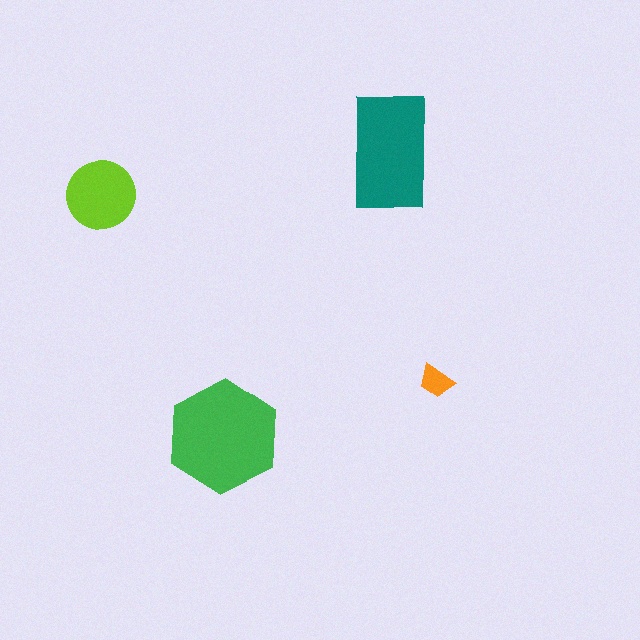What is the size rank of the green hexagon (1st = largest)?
1st.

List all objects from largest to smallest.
The green hexagon, the teal rectangle, the lime circle, the orange trapezoid.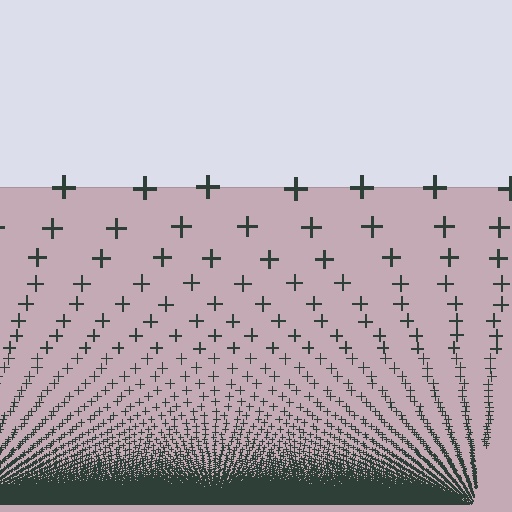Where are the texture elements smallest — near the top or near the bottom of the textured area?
Near the bottom.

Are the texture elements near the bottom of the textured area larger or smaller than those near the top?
Smaller. The gradient is inverted — elements near the bottom are smaller and denser.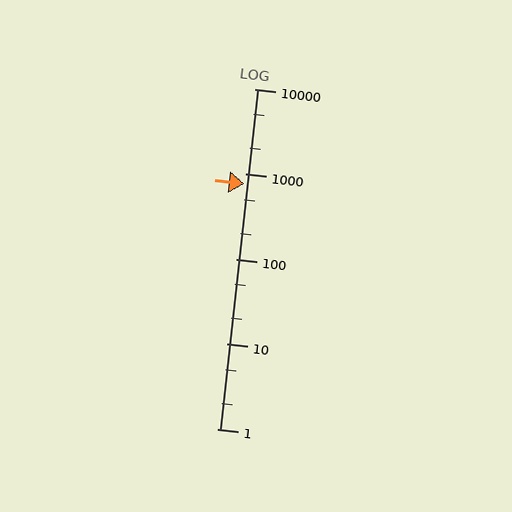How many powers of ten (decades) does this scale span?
The scale spans 4 decades, from 1 to 10000.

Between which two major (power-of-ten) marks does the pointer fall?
The pointer is between 100 and 1000.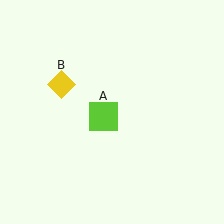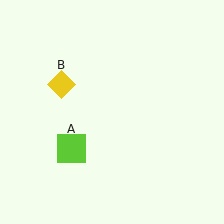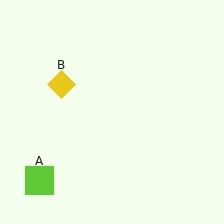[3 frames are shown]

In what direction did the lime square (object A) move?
The lime square (object A) moved down and to the left.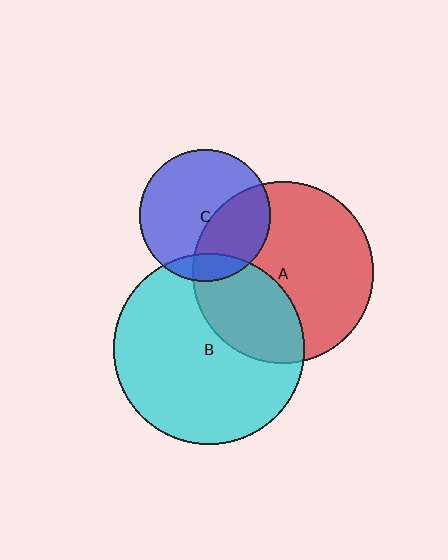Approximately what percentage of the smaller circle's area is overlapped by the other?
Approximately 10%.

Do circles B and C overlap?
Yes.